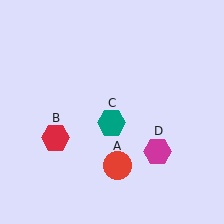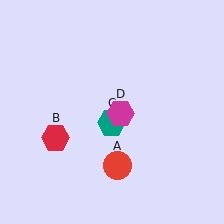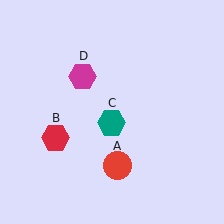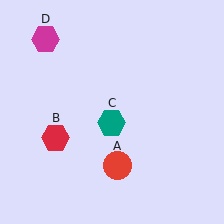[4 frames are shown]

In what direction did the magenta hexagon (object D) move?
The magenta hexagon (object D) moved up and to the left.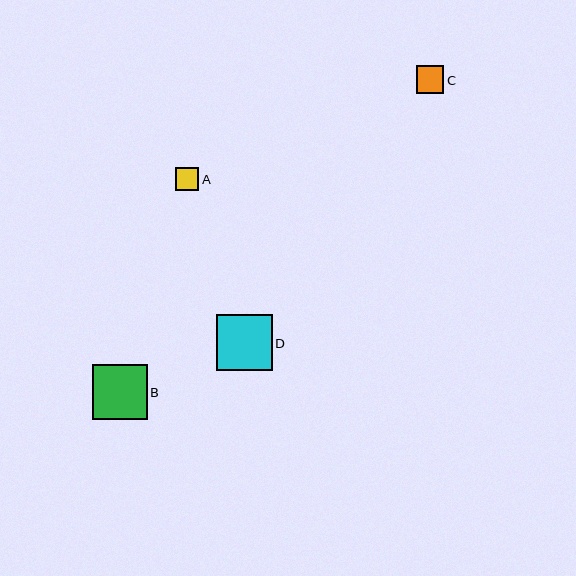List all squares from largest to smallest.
From largest to smallest: D, B, C, A.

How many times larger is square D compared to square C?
Square D is approximately 2.0 times the size of square C.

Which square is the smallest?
Square A is the smallest with a size of approximately 23 pixels.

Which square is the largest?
Square D is the largest with a size of approximately 56 pixels.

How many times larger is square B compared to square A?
Square B is approximately 2.4 times the size of square A.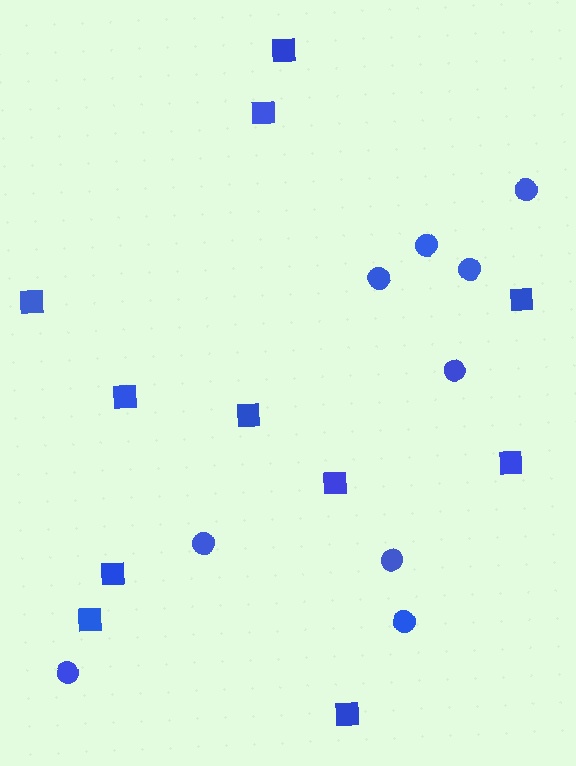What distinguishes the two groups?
There are 2 groups: one group of circles (9) and one group of squares (11).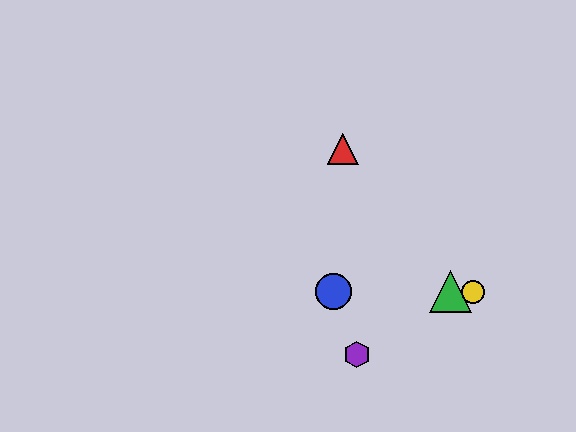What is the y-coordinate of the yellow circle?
The yellow circle is at y≈292.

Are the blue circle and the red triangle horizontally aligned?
No, the blue circle is at y≈292 and the red triangle is at y≈149.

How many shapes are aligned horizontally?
3 shapes (the blue circle, the green triangle, the yellow circle) are aligned horizontally.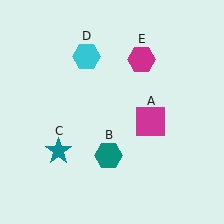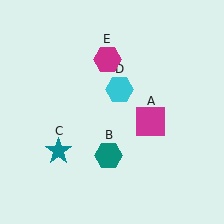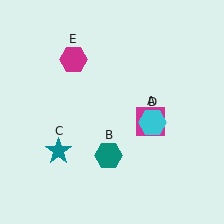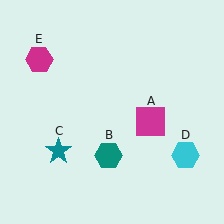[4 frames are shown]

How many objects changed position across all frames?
2 objects changed position: cyan hexagon (object D), magenta hexagon (object E).